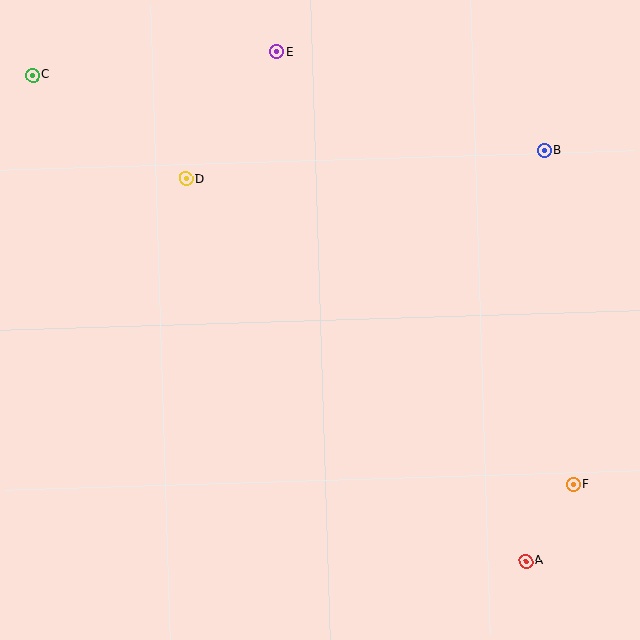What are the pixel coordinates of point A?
Point A is at (526, 561).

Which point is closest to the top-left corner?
Point C is closest to the top-left corner.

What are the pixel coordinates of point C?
Point C is at (33, 75).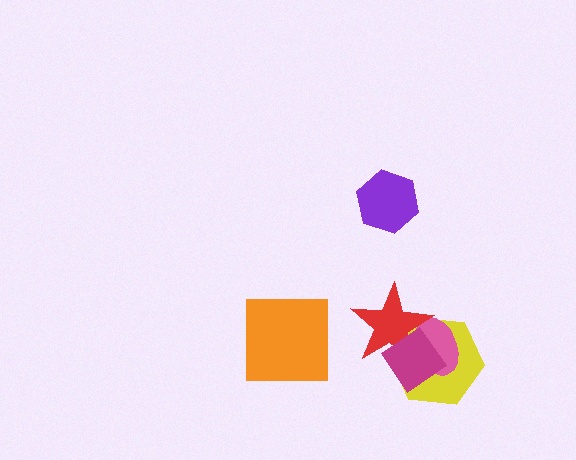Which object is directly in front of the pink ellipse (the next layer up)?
The red star is directly in front of the pink ellipse.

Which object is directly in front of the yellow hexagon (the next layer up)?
The pink ellipse is directly in front of the yellow hexagon.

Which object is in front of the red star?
The magenta diamond is in front of the red star.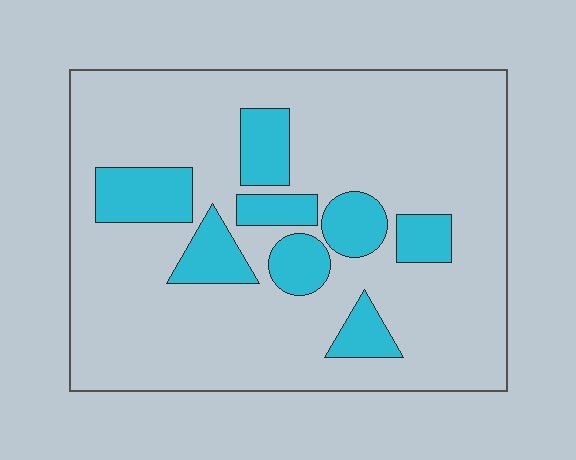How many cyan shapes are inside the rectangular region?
8.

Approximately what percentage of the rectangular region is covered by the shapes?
Approximately 20%.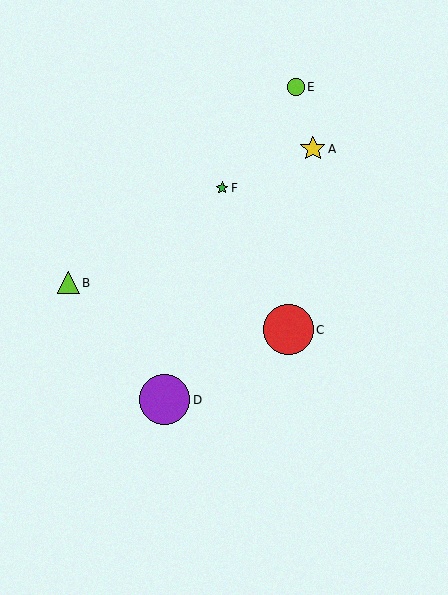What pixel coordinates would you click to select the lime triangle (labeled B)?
Click at (68, 283) to select the lime triangle B.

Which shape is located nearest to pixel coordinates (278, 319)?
The red circle (labeled C) at (288, 330) is nearest to that location.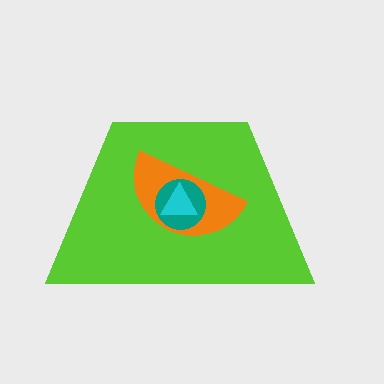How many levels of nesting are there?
4.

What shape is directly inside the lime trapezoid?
The orange semicircle.